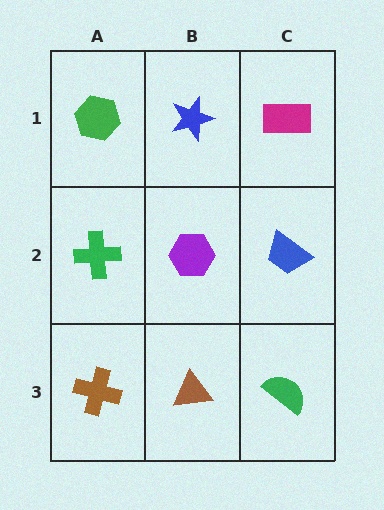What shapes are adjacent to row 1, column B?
A purple hexagon (row 2, column B), a green hexagon (row 1, column A), a magenta rectangle (row 1, column C).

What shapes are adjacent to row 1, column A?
A green cross (row 2, column A), a blue star (row 1, column B).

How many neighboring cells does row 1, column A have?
2.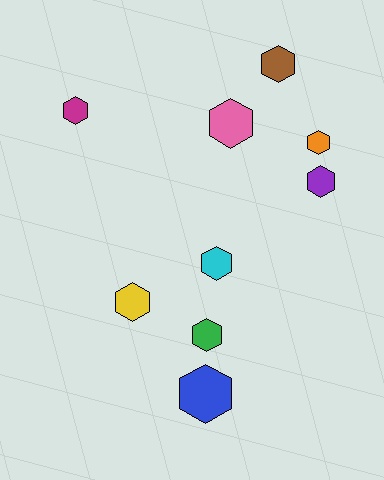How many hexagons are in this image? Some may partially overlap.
There are 9 hexagons.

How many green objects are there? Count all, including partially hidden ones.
There is 1 green object.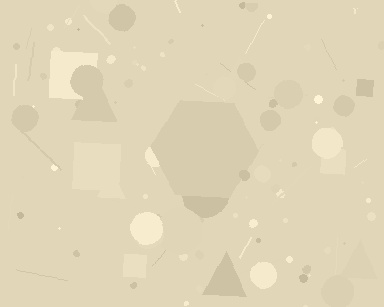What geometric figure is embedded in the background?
A hexagon is embedded in the background.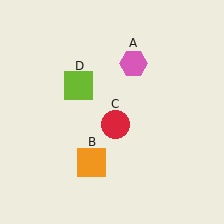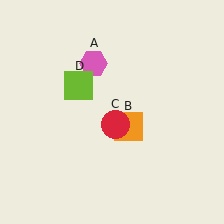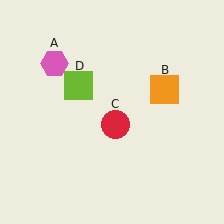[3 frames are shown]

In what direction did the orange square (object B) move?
The orange square (object B) moved up and to the right.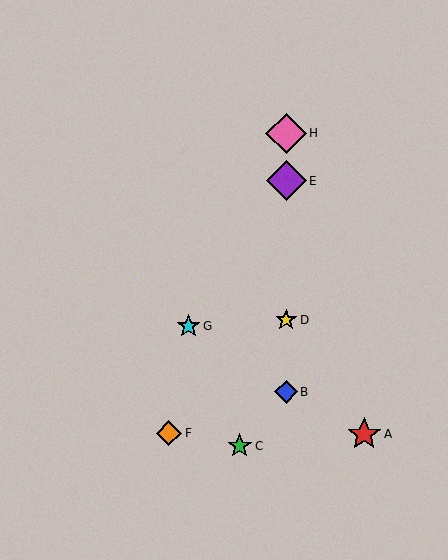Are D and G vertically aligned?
No, D is at x≈286 and G is at x≈189.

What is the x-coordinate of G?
Object G is at x≈189.